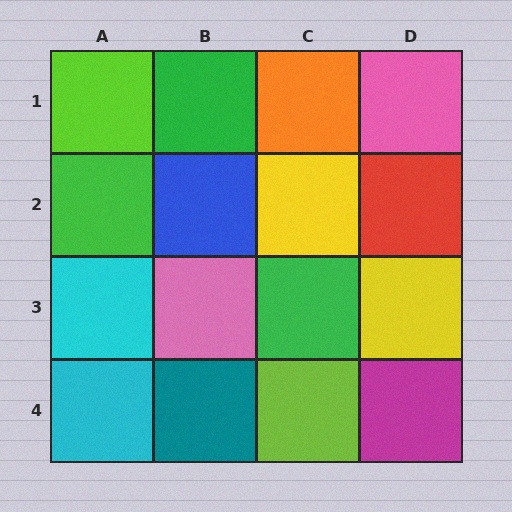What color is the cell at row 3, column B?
Pink.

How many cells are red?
1 cell is red.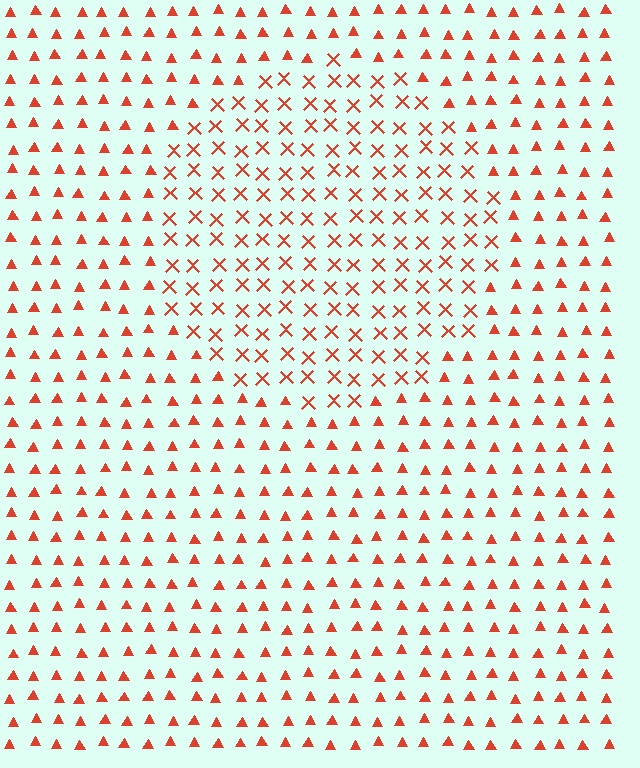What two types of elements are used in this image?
The image uses X marks inside the circle region and triangles outside it.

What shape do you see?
I see a circle.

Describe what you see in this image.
The image is filled with small red elements arranged in a uniform grid. A circle-shaped region contains X marks, while the surrounding area contains triangles. The boundary is defined purely by the change in element shape.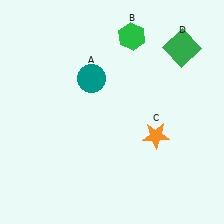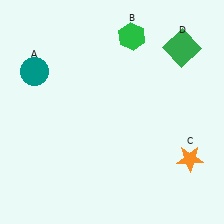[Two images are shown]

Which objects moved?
The objects that moved are: the teal circle (A), the orange star (C).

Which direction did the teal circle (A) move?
The teal circle (A) moved left.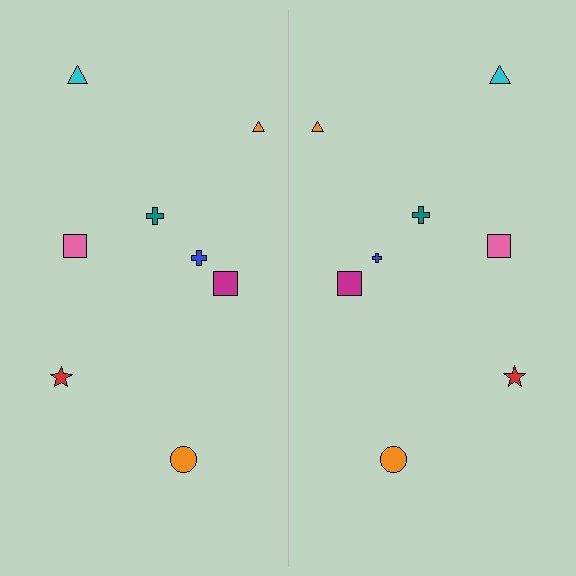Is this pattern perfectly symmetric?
No, the pattern is not perfectly symmetric. The blue cross on the right side has a different size than its mirror counterpart.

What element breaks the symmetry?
The blue cross on the right side has a different size than its mirror counterpart.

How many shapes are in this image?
There are 16 shapes in this image.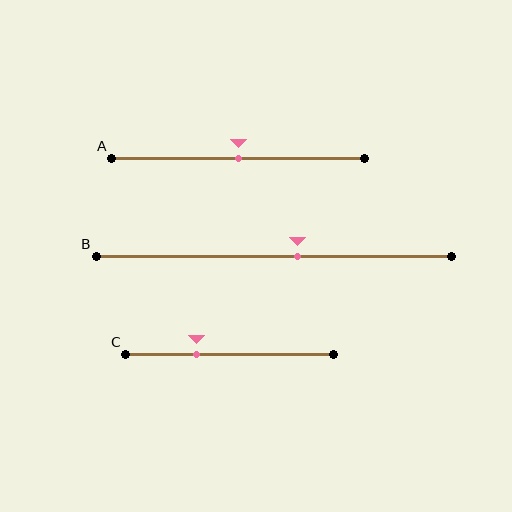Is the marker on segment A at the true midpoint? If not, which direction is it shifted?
Yes, the marker on segment A is at the true midpoint.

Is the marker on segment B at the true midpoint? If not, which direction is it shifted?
No, the marker on segment B is shifted to the right by about 7% of the segment length.